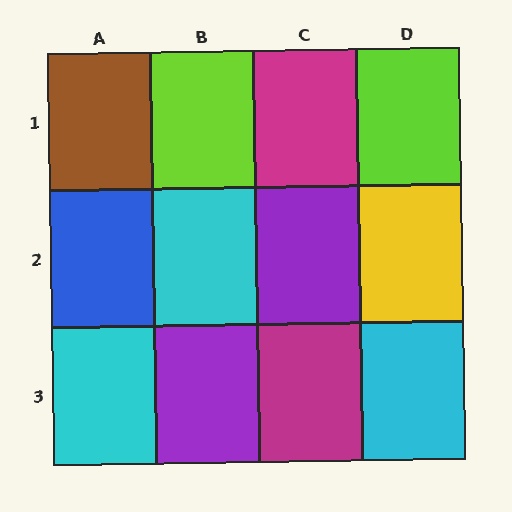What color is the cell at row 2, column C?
Purple.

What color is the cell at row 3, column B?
Purple.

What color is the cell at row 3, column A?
Cyan.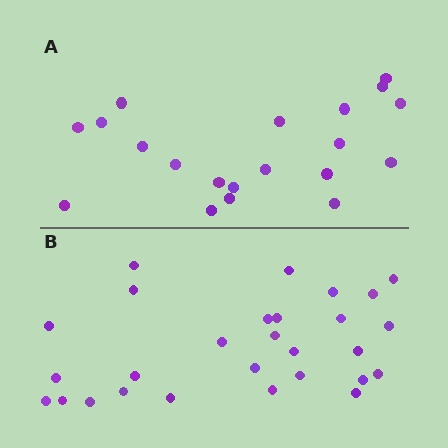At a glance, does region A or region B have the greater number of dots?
Region B (the bottom region) has more dots.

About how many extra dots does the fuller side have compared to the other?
Region B has roughly 8 or so more dots than region A.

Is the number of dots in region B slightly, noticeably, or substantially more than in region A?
Region B has noticeably more, but not dramatically so. The ratio is roughly 1.4 to 1.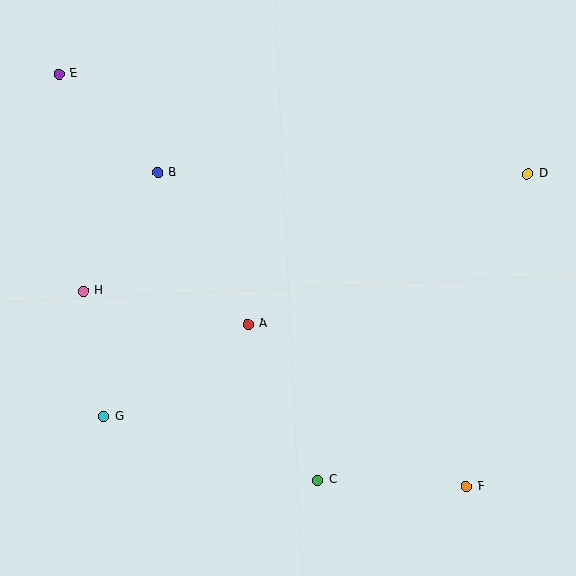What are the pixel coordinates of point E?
Point E is at (59, 74).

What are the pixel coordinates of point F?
Point F is at (466, 486).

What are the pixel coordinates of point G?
Point G is at (104, 417).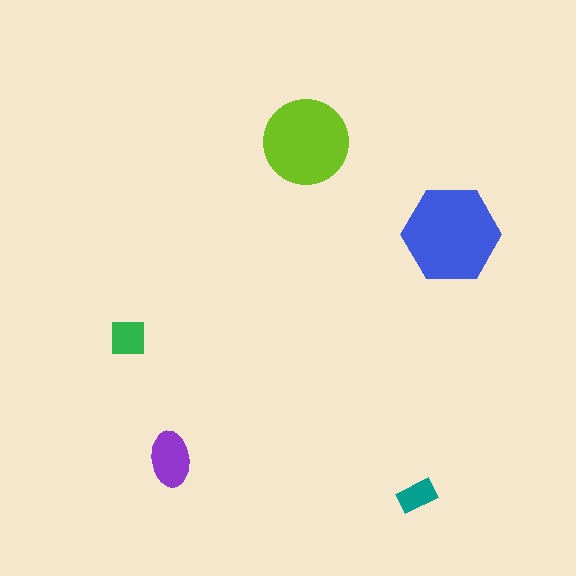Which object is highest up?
The lime circle is topmost.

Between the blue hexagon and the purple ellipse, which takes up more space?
The blue hexagon.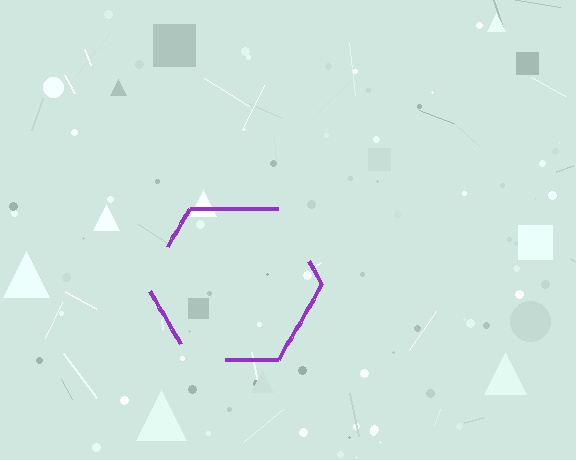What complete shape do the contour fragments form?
The contour fragments form a hexagon.